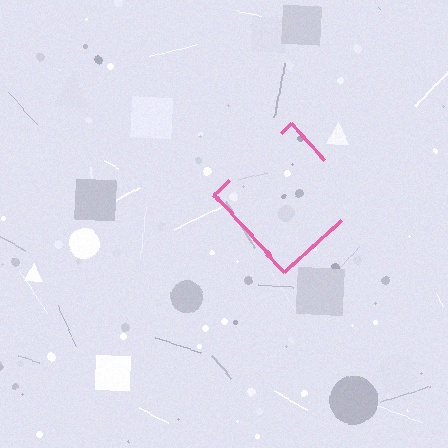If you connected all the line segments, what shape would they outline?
They would outline a diamond.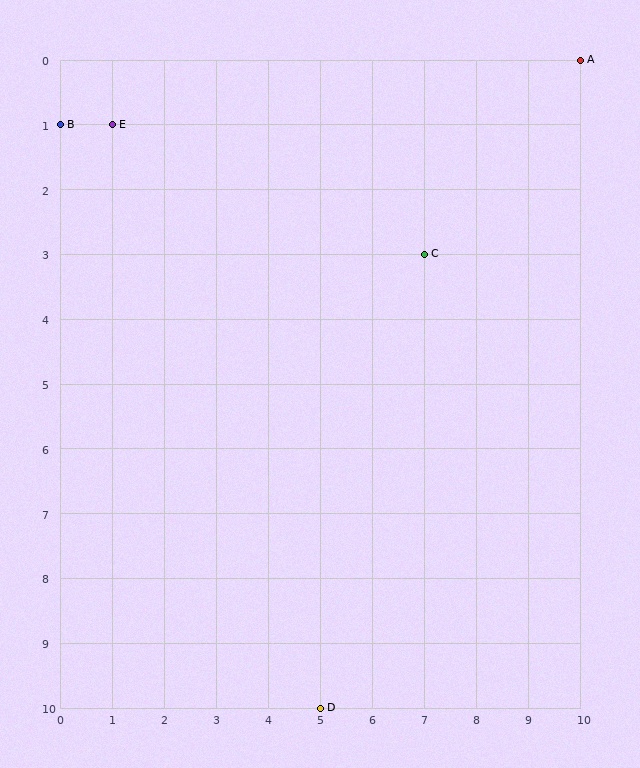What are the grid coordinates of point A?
Point A is at grid coordinates (10, 0).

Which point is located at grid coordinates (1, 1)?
Point E is at (1, 1).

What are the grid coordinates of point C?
Point C is at grid coordinates (7, 3).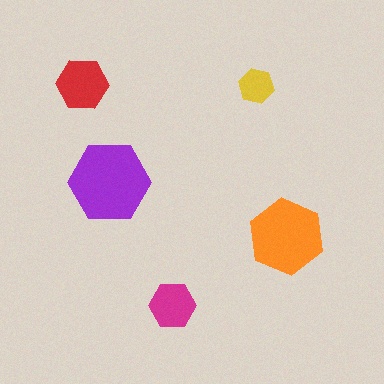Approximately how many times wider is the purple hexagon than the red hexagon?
About 1.5 times wider.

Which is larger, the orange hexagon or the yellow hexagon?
The orange one.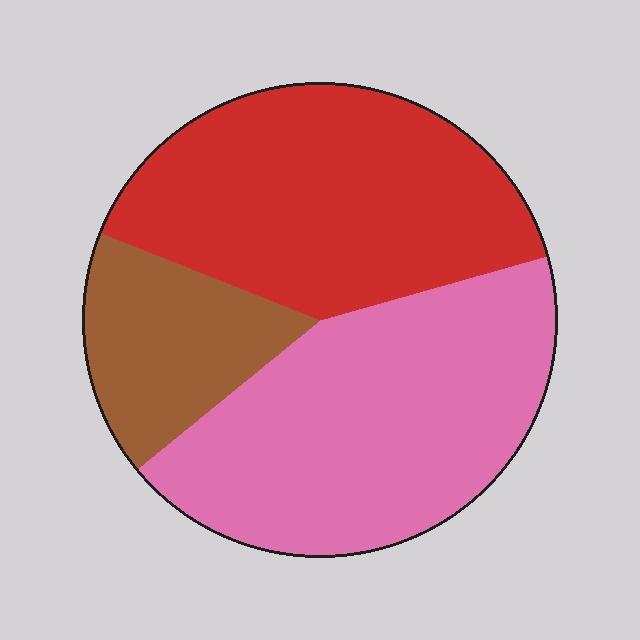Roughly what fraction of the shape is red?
Red covers 40% of the shape.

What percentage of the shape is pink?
Pink takes up between a quarter and a half of the shape.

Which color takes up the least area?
Brown, at roughly 15%.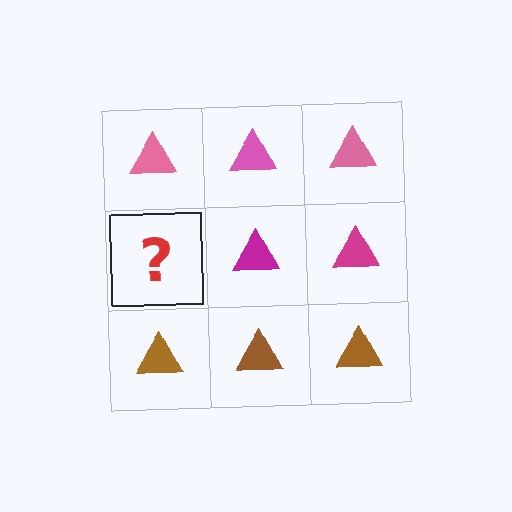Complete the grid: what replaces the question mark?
The question mark should be replaced with a magenta triangle.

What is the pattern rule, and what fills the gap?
The rule is that each row has a consistent color. The gap should be filled with a magenta triangle.